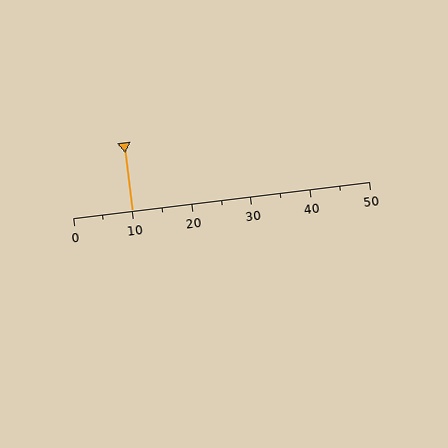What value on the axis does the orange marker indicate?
The marker indicates approximately 10.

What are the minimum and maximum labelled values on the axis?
The axis runs from 0 to 50.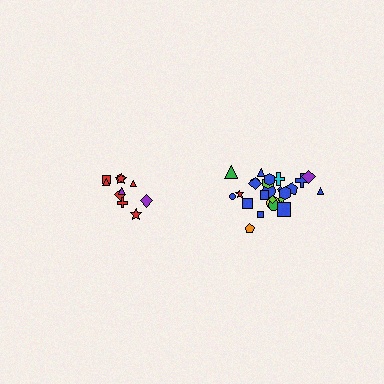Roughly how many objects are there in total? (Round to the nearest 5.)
Roughly 35 objects in total.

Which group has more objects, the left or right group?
The right group.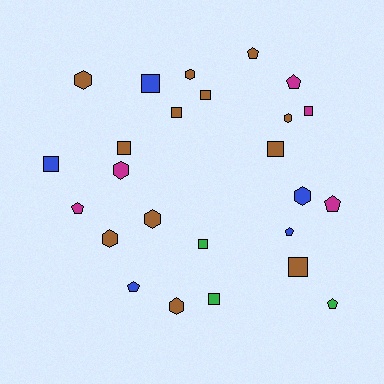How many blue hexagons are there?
There is 1 blue hexagon.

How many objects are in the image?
There are 25 objects.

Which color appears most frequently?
Brown, with 12 objects.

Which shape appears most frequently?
Square, with 10 objects.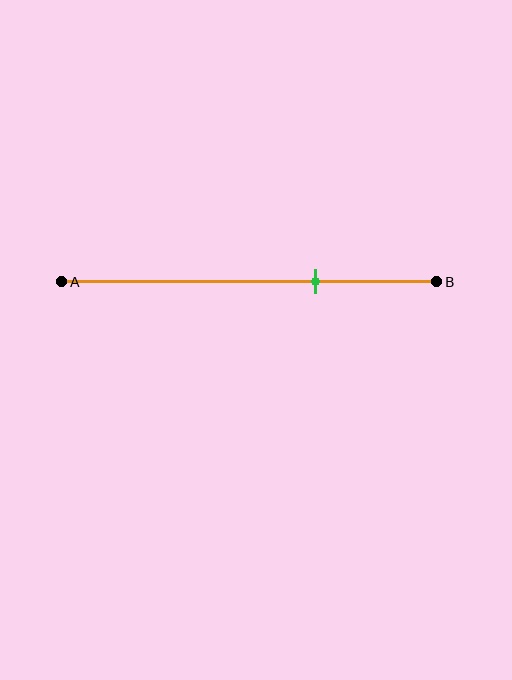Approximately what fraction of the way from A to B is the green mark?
The green mark is approximately 70% of the way from A to B.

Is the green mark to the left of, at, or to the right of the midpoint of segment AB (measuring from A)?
The green mark is to the right of the midpoint of segment AB.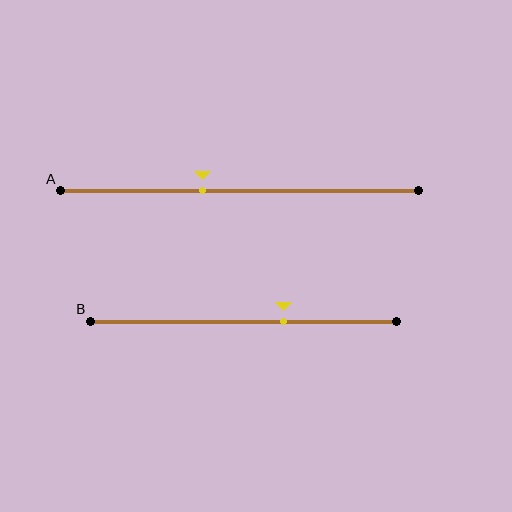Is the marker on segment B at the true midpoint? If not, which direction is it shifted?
No, the marker on segment B is shifted to the right by about 13% of the segment length.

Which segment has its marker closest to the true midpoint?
Segment A has its marker closest to the true midpoint.